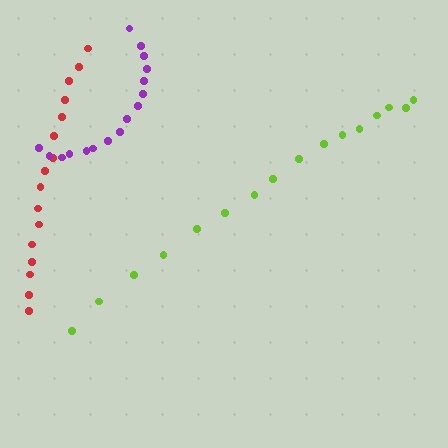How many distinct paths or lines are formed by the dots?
There are 3 distinct paths.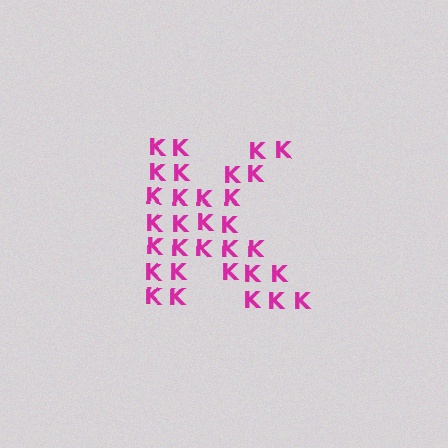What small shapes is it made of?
It is made of small letter K's.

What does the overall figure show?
The overall figure shows the letter K.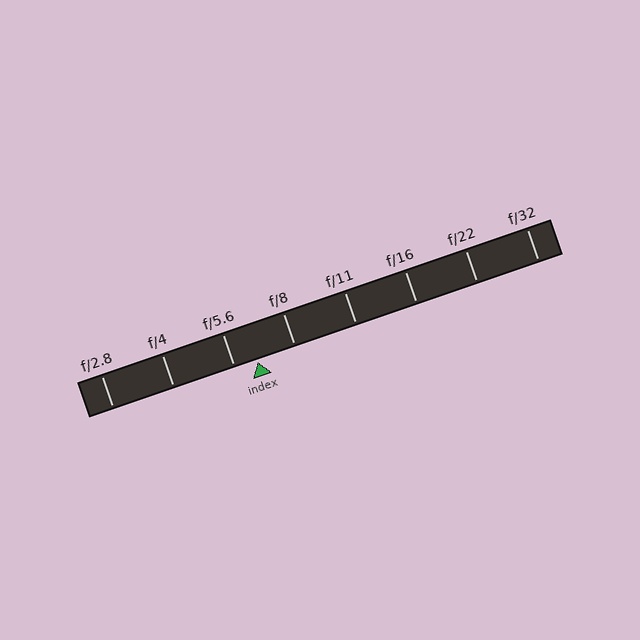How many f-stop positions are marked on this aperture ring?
There are 8 f-stop positions marked.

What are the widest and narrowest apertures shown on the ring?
The widest aperture shown is f/2.8 and the narrowest is f/32.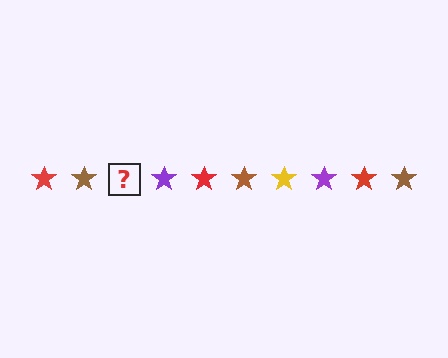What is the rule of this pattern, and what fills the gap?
The rule is that the pattern cycles through red, brown, yellow, purple stars. The gap should be filled with a yellow star.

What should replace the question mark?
The question mark should be replaced with a yellow star.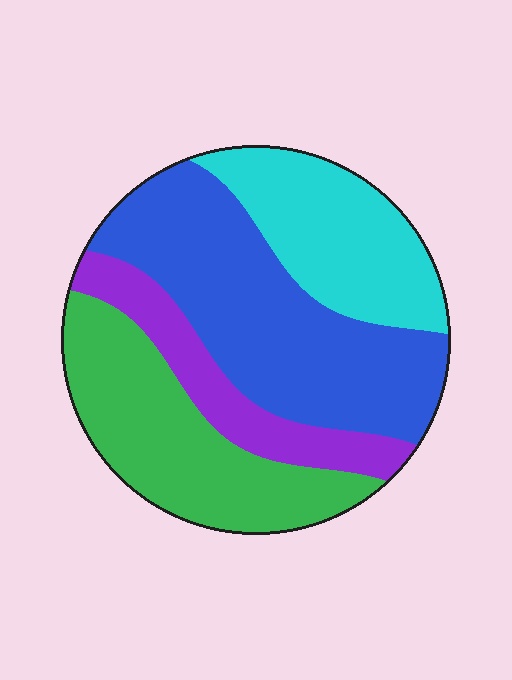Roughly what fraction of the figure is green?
Green takes up about one quarter (1/4) of the figure.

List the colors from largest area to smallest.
From largest to smallest: blue, green, cyan, purple.